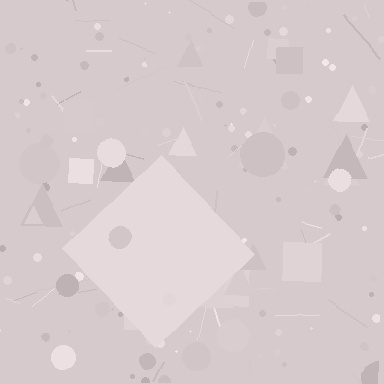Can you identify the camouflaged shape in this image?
The camouflaged shape is a diamond.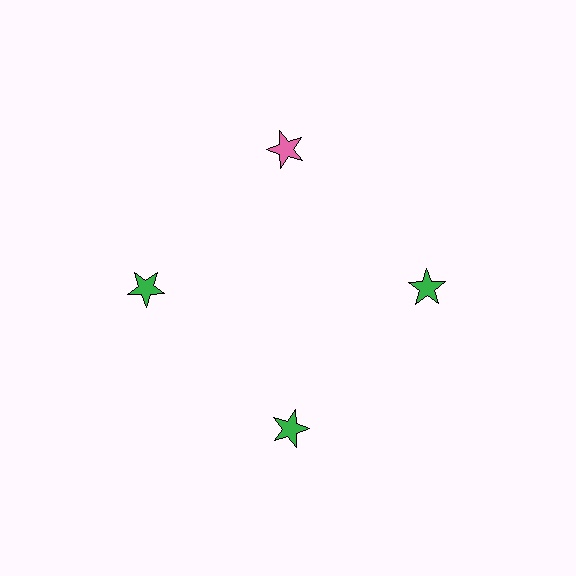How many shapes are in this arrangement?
There are 4 shapes arranged in a ring pattern.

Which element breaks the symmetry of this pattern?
The pink star at roughly the 12 o'clock position breaks the symmetry. All other shapes are green stars.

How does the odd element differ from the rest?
It has a different color: pink instead of green.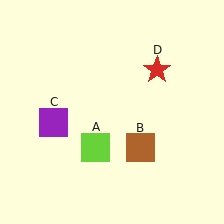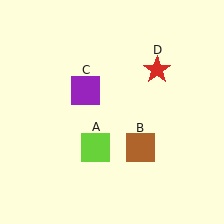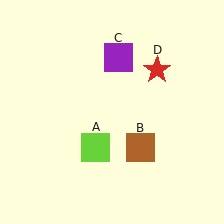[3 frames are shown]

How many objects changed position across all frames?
1 object changed position: purple square (object C).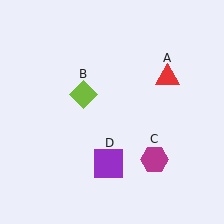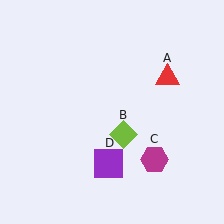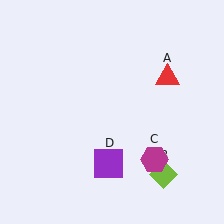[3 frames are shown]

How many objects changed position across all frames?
1 object changed position: lime diamond (object B).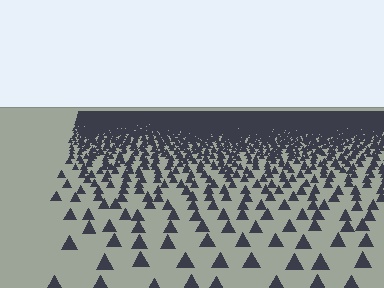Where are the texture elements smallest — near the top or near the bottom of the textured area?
Near the top.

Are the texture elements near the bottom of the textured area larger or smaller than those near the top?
Larger. Near the bottom, elements are closer to the viewer and appear at a bigger on-screen size.